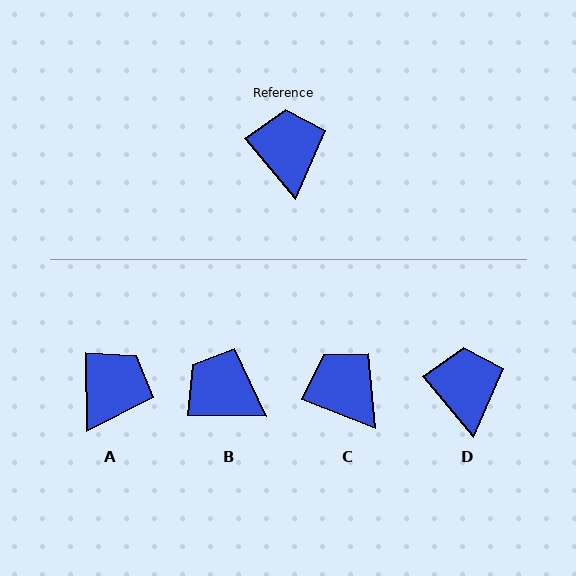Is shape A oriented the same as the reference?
No, it is off by about 39 degrees.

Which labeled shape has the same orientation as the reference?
D.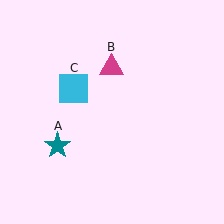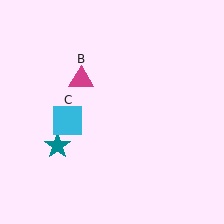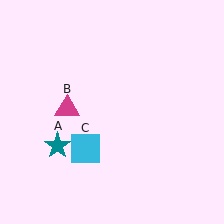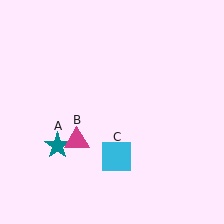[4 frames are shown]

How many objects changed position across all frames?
2 objects changed position: magenta triangle (object B), cyan square (object C).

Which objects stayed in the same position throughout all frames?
Teal star (object A) remained stationary.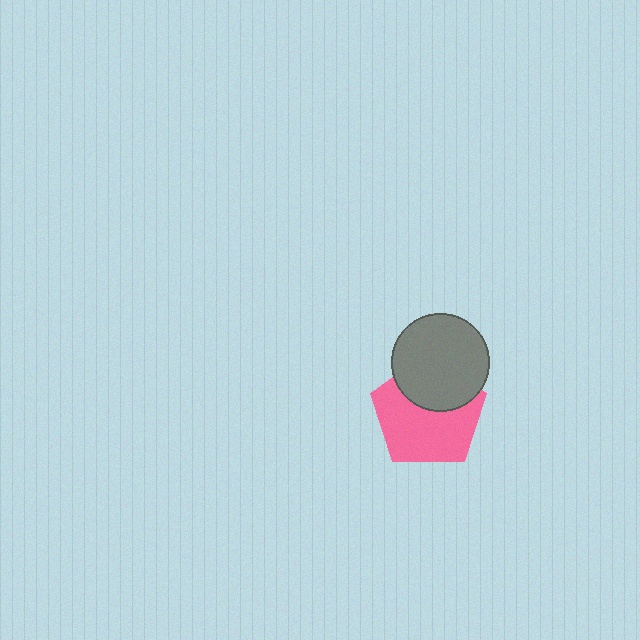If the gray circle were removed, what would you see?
You would see the complete pink pentagon.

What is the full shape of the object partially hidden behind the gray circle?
The partially hidden object is a pink pentagon.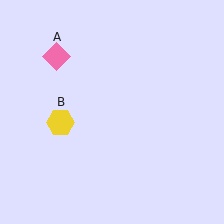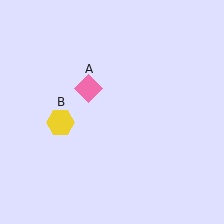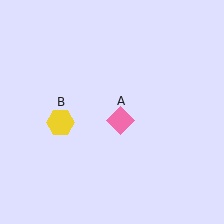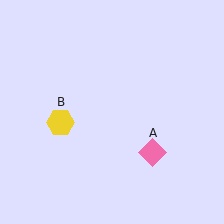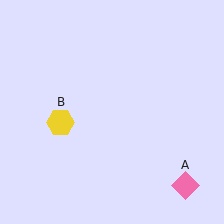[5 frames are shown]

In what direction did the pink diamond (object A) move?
The pink diamond (object A) moved down and to the right.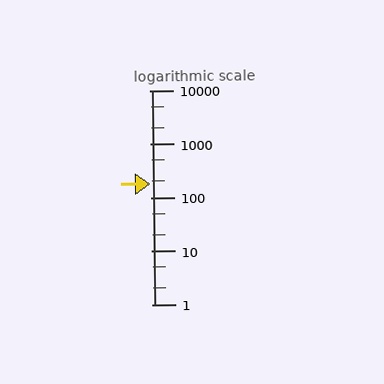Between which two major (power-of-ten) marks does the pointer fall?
The pointer is between 100 and 1000.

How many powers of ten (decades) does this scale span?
The scale spans 4 decades, from 1 to 10000.